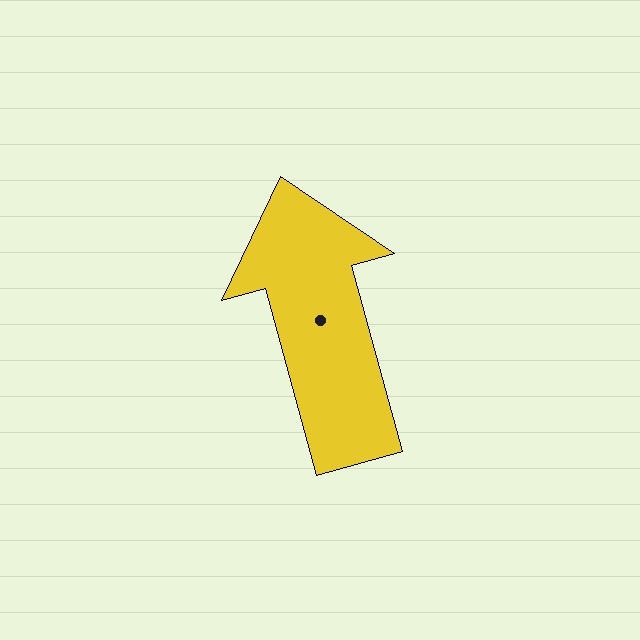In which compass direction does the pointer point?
North.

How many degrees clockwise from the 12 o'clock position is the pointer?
Approximately 345 degrees.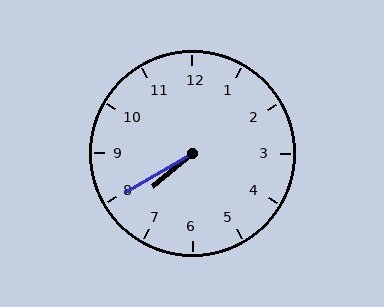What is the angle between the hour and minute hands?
Approximately 10 degrees.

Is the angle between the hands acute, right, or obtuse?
It is acute.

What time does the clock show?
7:40.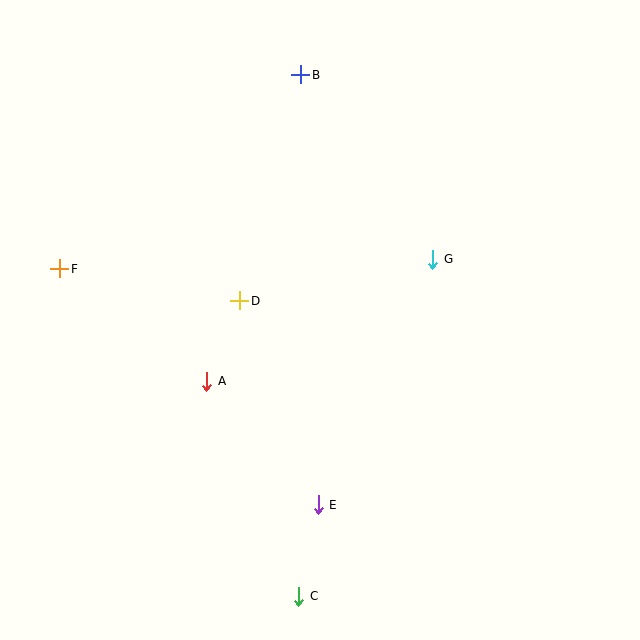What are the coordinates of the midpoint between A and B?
The midpoint between A and B is at (254, 228).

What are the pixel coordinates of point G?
Point G is at (433, 259).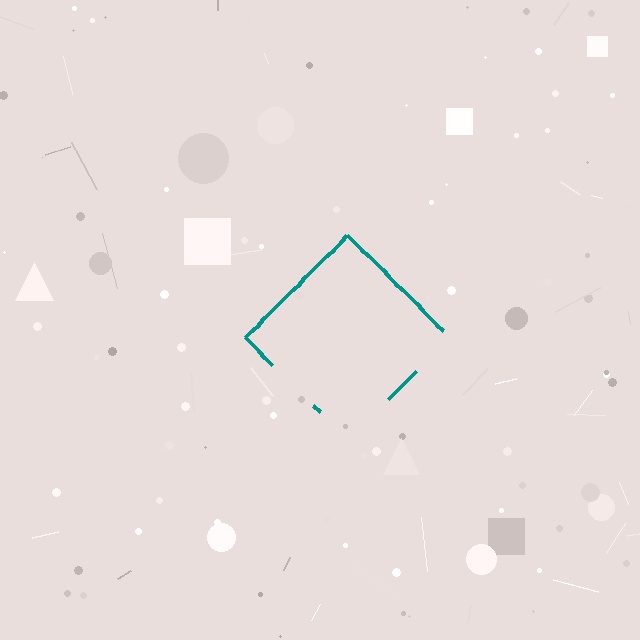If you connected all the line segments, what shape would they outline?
They would outline a diamond.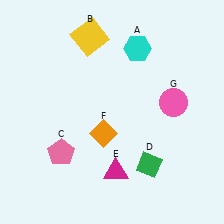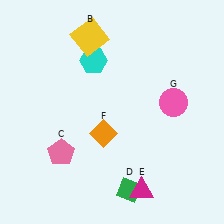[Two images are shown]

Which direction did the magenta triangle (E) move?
The magenta triangle (E) moved right.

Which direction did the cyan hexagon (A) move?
The cyan hexagon (A) moved left.